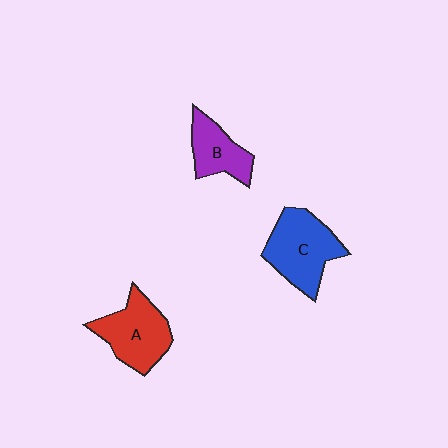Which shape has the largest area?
Shape C (blue).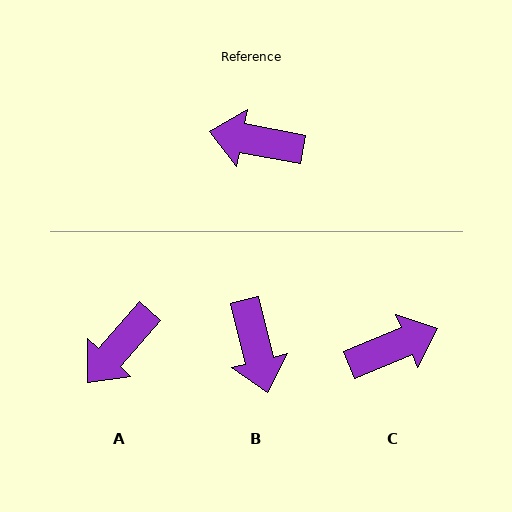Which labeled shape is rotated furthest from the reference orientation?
C, about 147 degrees away.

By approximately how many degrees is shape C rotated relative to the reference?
Approximately 147 degrees clockwise.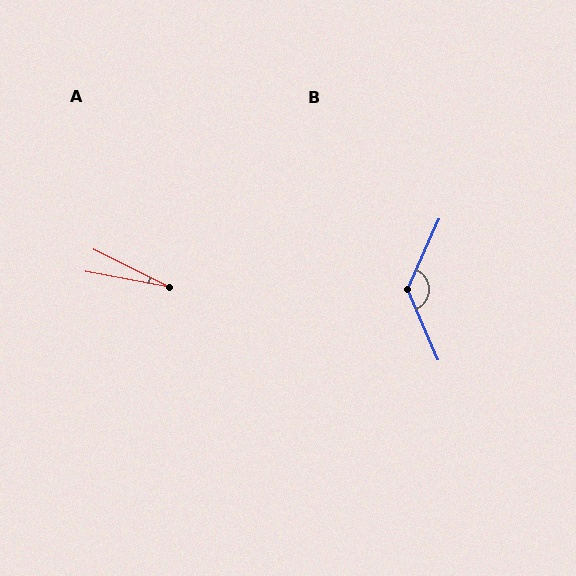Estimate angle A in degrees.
Approximately 16 degrees.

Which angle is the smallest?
A, at approximately 16 degrees.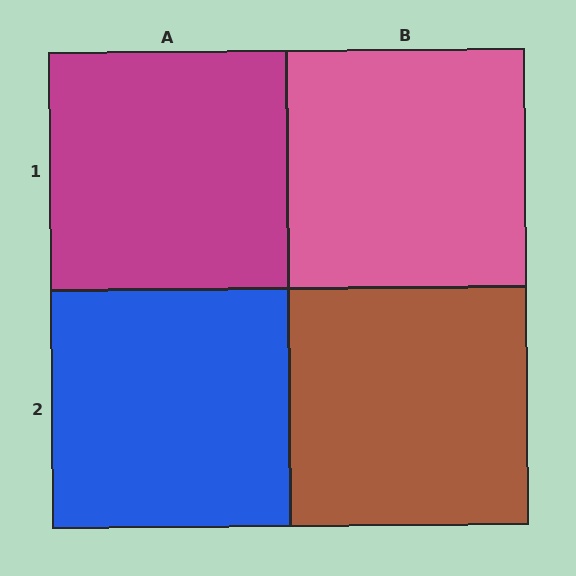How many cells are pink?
1 cell is pink.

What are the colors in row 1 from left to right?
Magenta, pink.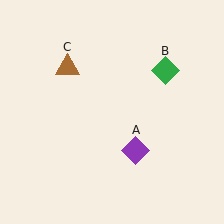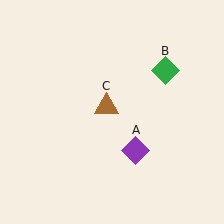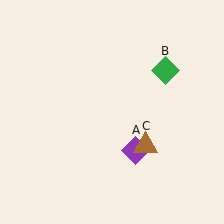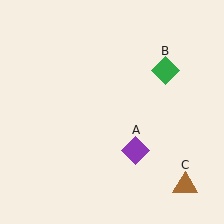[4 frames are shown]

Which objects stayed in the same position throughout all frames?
Purple diamond (object A) and green diamond (object B) remained stationary.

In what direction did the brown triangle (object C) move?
The brown triangle (object C) moved down and to the right.